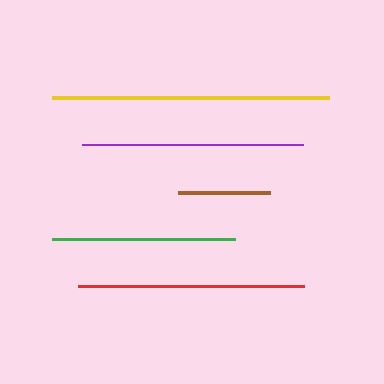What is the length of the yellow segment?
The yellow segment is approximately 277 pixels long.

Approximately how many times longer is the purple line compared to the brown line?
The purple line is approximately 2.4 times the length of the brown line.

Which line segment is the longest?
The yellow line is the longest at approximately 277 pixels.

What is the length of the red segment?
The red segment is approximately 226 pixels long.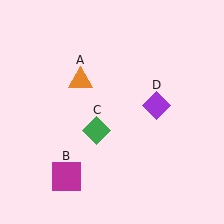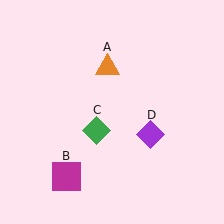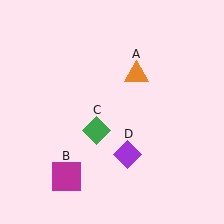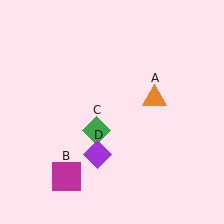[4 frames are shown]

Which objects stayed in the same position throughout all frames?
Magenta square (object B) and green diamond (object C) remained stationary.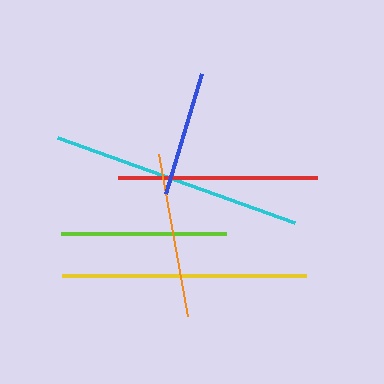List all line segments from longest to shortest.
From longest to shortest: cyan, yellow, red, lime, orange, blue.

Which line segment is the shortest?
The blue line is the shortest at approximately 125 pixels.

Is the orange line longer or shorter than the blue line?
The orange line is longer than the blue line.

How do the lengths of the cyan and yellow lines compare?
The cyan and yellow lines are approximately the same length.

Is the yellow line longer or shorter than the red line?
The yellow line is longer than the red line.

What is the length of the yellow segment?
The yellow segment is approximately 244 pixels long.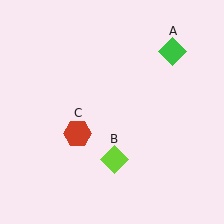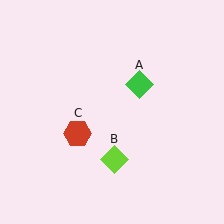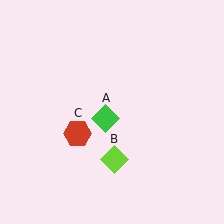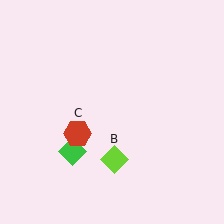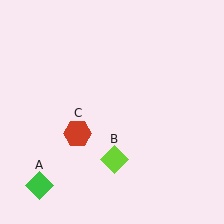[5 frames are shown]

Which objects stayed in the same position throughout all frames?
Lime diamond (object B) and red hexagon (object C) remained stationary.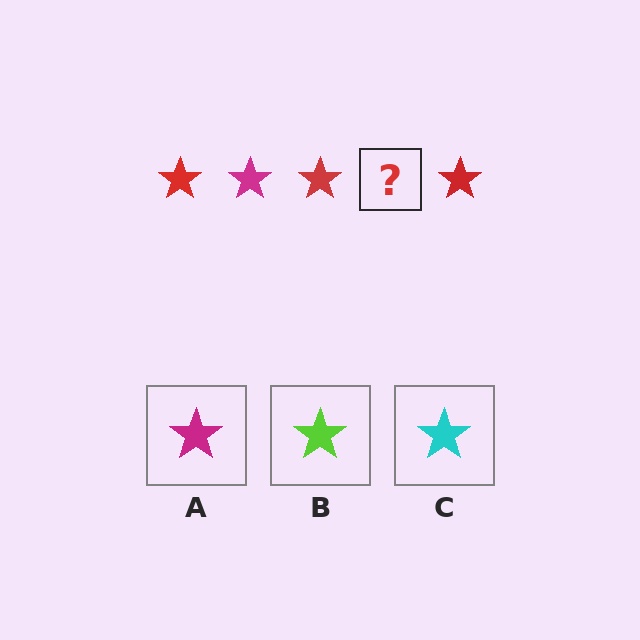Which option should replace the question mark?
Option A.